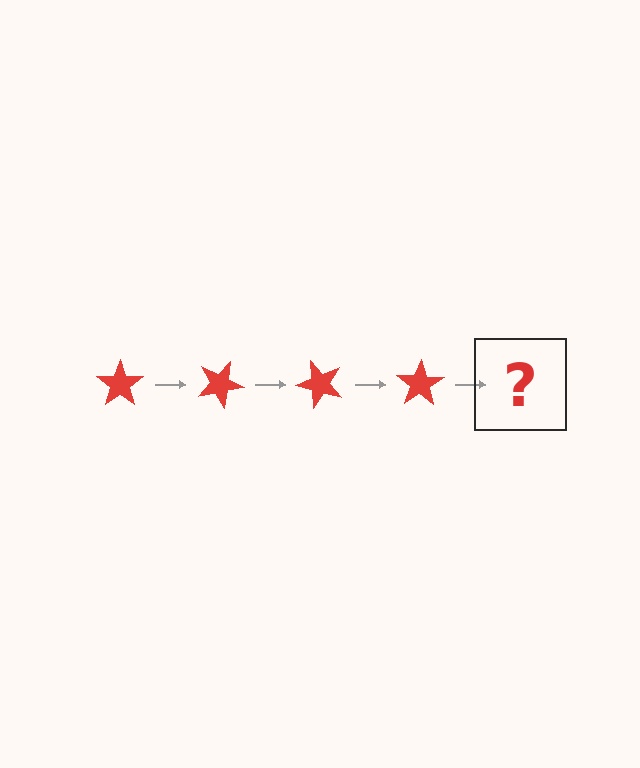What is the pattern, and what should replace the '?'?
The pattern is that the star rotates 25 degrees each step. The '?' should be a red star rotated 100 degrees.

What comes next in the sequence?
The next element should be a red star rotated 100 degrees.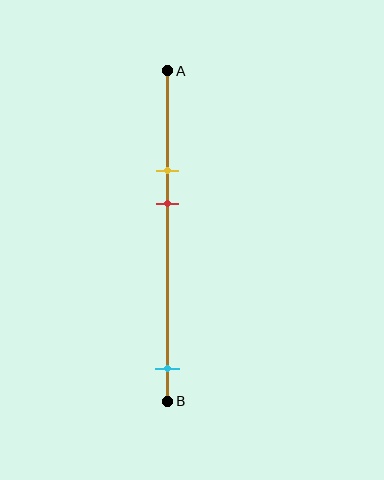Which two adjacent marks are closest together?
The yellow and red marks are the closest adjacent pair.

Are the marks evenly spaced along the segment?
No, the marks are not evenly spaced.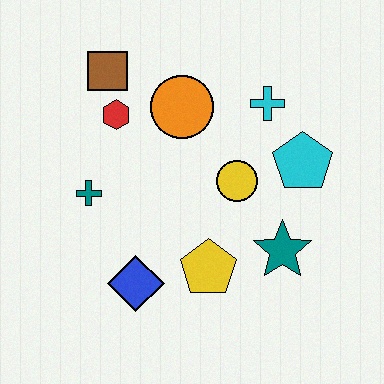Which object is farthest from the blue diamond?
The cyan cross is farthest from the blue diamond.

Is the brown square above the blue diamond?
Yes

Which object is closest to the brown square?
The red hexagon is closest to the brown square.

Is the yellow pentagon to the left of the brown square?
No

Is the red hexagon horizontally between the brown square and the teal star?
Yes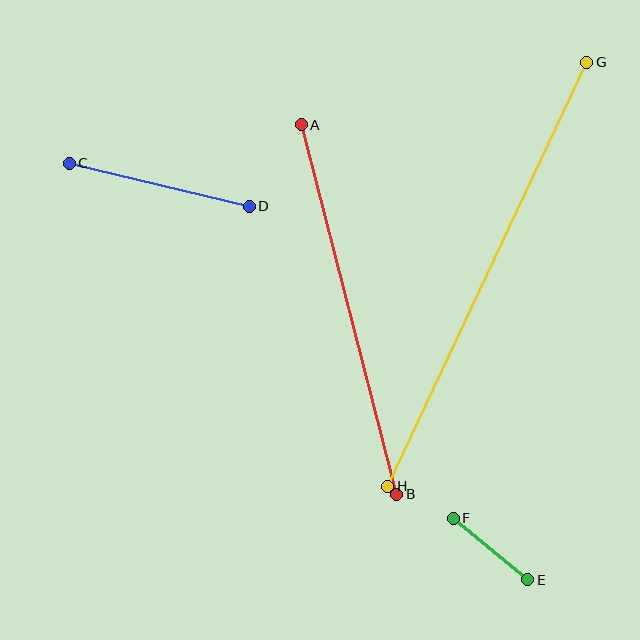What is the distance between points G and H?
The distance is approximately 468 pixels.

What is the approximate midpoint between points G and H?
The midpoint is at approximately (487, 274) pixels.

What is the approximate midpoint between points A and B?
The midpoint is at approximately (349, 309) pixels.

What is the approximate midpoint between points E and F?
The midpoint is at approximately (491, 549) pixels.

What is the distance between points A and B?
The distance is approximately 381 pixels.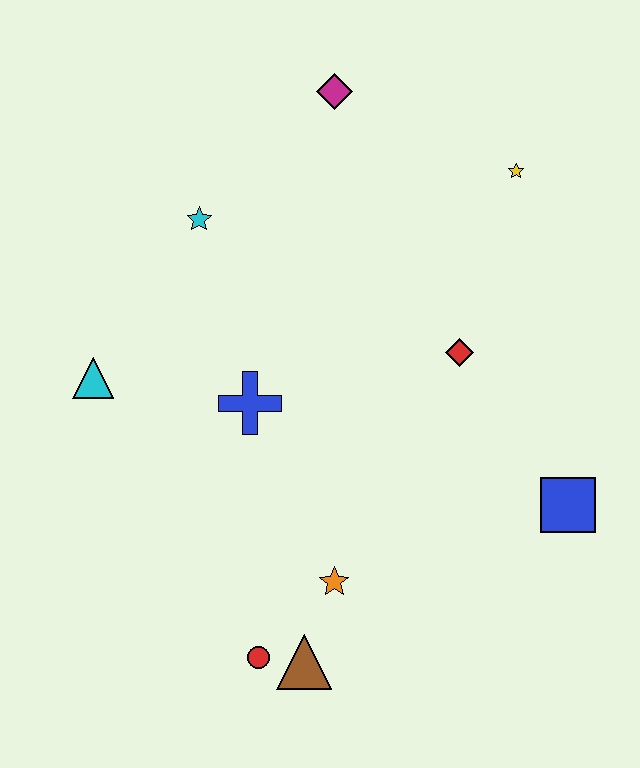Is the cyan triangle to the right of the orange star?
No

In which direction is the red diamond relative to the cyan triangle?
The red diamond is to the right of the cyan triangle.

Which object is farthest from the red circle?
The magenta diamond is farthest from the red circle.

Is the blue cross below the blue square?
No